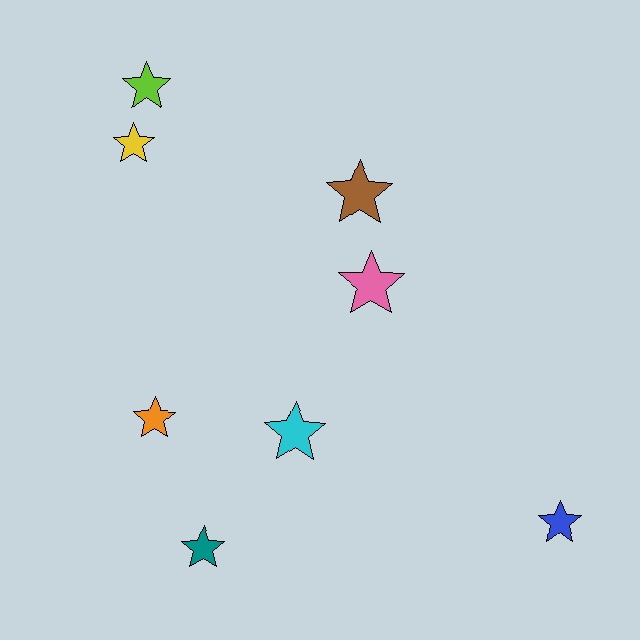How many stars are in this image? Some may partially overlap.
There are 8 stars.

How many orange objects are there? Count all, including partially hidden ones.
There is 1 orange object.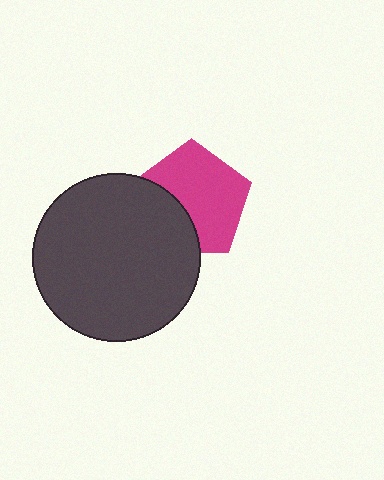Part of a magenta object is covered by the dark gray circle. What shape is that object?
It is a pentagon.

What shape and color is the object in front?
The object in front is a dark gray circle.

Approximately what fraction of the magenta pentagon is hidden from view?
Roughly 34% of the magenta pentagon is hidden behind the dark gray circle.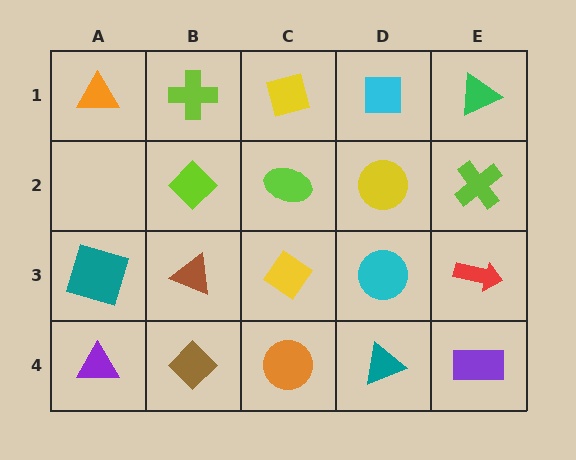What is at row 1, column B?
A lime cross.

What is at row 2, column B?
A lime diamond.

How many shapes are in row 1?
5 shapes.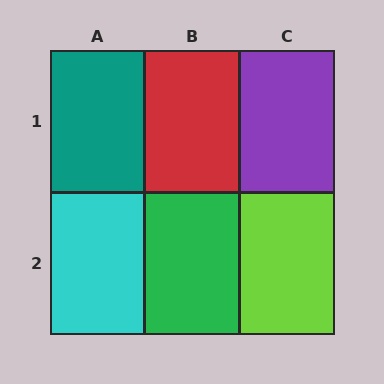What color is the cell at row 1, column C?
Purple.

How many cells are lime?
1 cell is lime.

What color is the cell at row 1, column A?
Teal.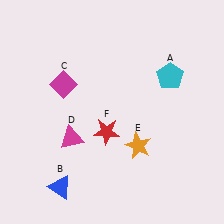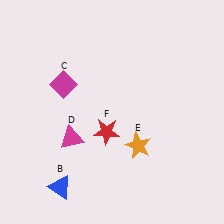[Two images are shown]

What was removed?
The cyan pentagon (A) was removed in Image 2.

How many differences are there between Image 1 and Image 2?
There is 1 difference between the two images.